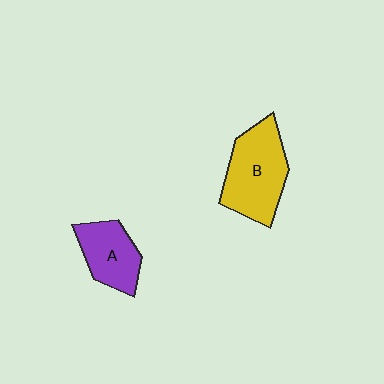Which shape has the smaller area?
Shape A (purple).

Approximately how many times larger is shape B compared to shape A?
Approximately 1.5 times.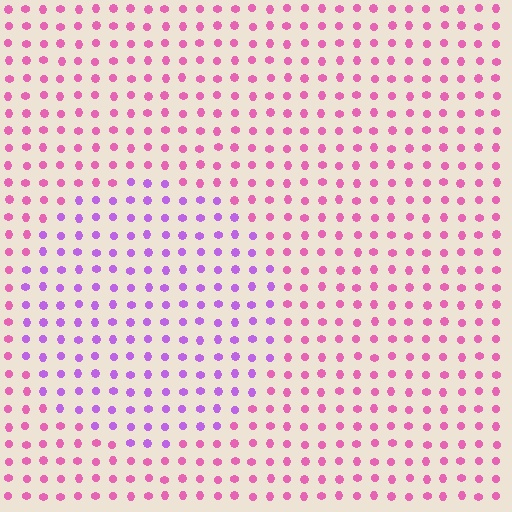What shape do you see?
I see a circle.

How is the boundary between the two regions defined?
The boundary is defined purely by a slight shift in hue (about 41 degrees). Spacing, size, and orientation are identical on both sides.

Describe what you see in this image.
The image is filled with small pink elements in a uniform arrangement. A circle-shaped region is visible where the elements are tinted to a slightly different hue, forming a subtle color boundary.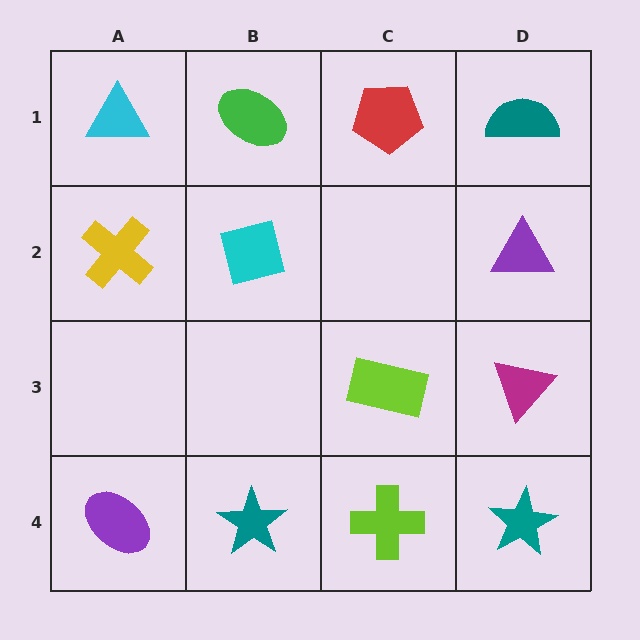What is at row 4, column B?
A teal star.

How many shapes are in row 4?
4 shapes.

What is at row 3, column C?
A lime rectangle.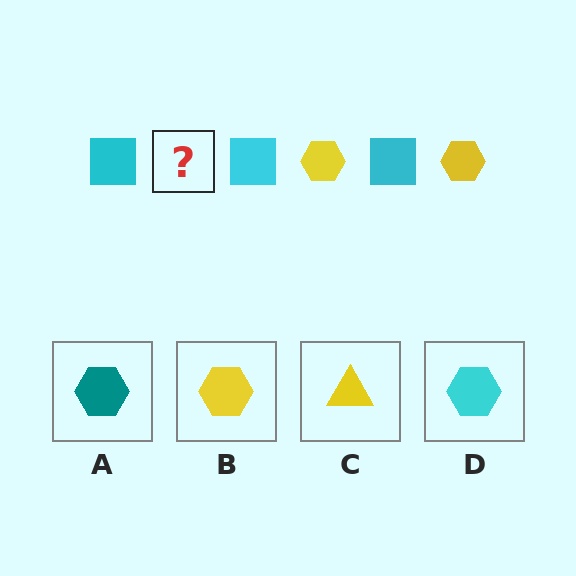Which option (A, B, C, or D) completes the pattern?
B.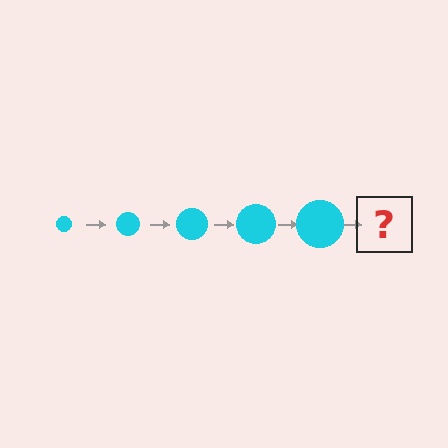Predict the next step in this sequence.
The next step is a cyan circle, larger than the previous one.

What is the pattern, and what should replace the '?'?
The pattern is that the circle gets progressively larger each step. The '?' should be a cyan circle, larger than the previous one.